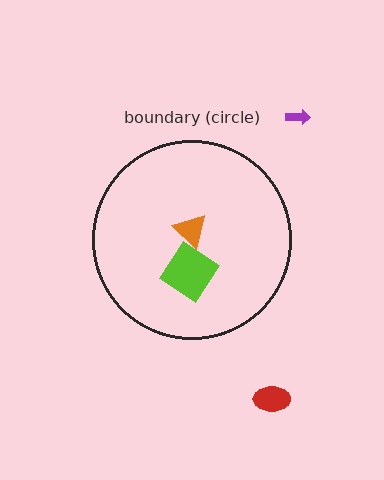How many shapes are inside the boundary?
2 inside, 2 outside.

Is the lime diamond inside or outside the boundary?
Inside.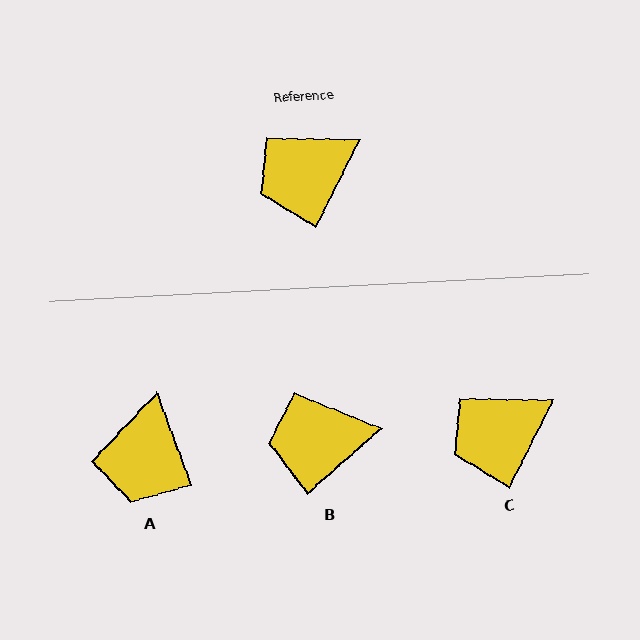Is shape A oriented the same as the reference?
No, it is off by about 47 degrees.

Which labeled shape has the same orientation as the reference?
C.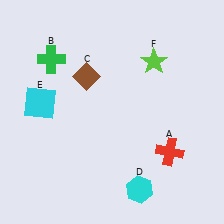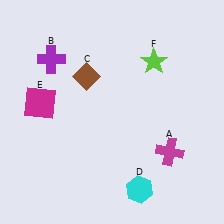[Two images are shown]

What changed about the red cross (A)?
In Image 1, A is red. In Image 2, it changed to magenta.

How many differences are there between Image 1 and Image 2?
There are 3 differences between the two images.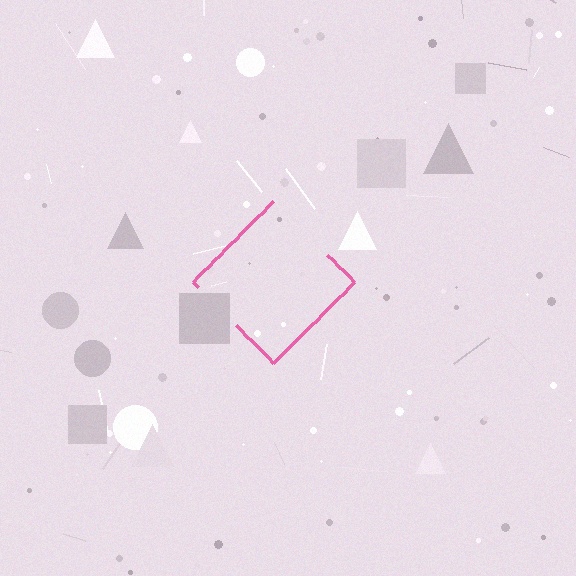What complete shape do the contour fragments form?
The contour fragments form a diamond.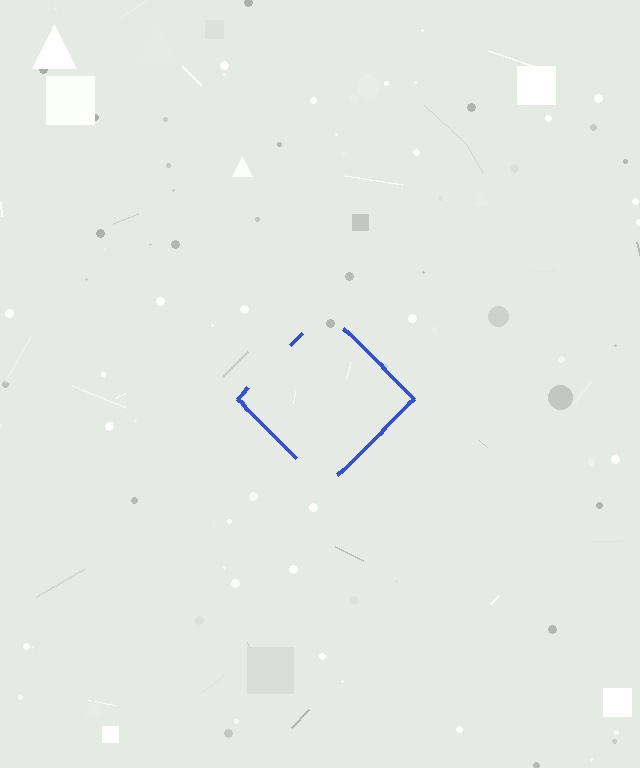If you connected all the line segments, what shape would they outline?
They would outline a diamond.